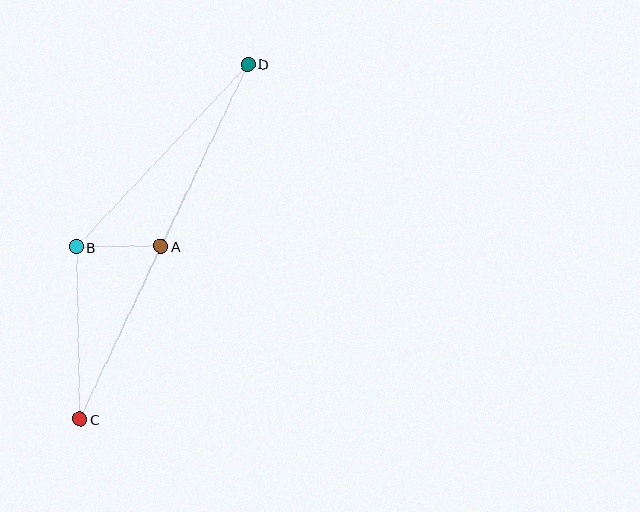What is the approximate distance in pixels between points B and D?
The distance between B and D is approximately 251 pixels.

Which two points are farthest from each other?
Points C and D are farthest from each other.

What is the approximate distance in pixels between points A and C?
The distance between A and C is approximately 191 pixels.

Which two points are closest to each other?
Points A and B are closest to each other.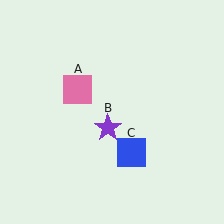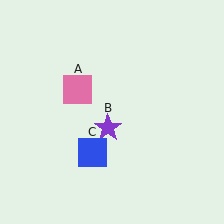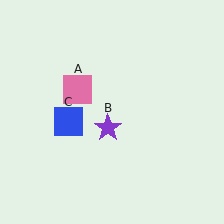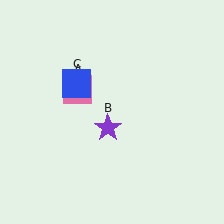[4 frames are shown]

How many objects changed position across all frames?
1 object changed position: blue square (object C).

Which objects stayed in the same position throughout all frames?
Pink square (object A) and purple star (object B) remained stationary.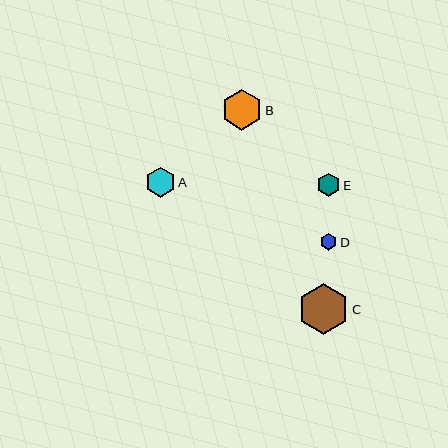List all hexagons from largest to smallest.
From largest to smallest: C, B, A, E, D.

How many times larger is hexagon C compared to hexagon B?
Hexagon C is approximately 1.3 times the size of hexagon B.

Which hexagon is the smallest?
Hexagon D is the smallest with a size of approximately 17 pixels.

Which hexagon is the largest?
Hexagon C is the largest with a size of approximately 51 pixels.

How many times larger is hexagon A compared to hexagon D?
Hexagon A is approximately 1.8 times the size of hexagon D.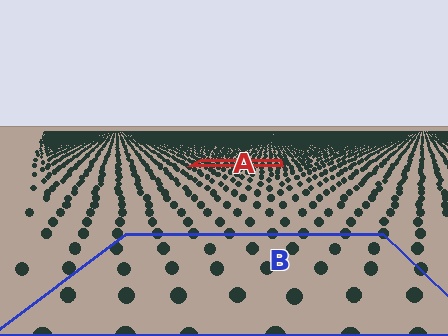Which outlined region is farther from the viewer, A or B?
Region A is farther from the viewer — the texture elements inside it appear smaller and more densely packed.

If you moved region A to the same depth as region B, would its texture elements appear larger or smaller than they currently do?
They would appear larger. At a closer depth, the same texture elements are projected at a bigger on-screen size.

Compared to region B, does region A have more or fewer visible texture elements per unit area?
Region A has more texture elements per unit area — they are packed more densely because it is farther away.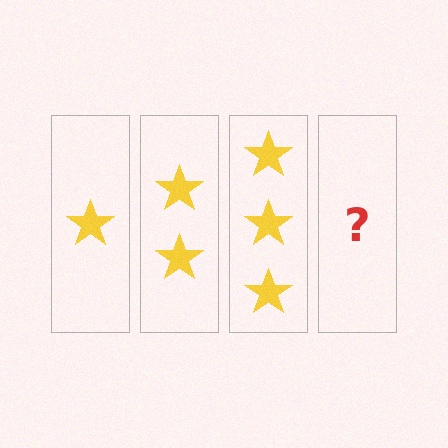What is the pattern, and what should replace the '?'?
The pattern is that each step adds one more star. The '?' should be 4 stars.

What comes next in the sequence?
The next element should be 4 stars.